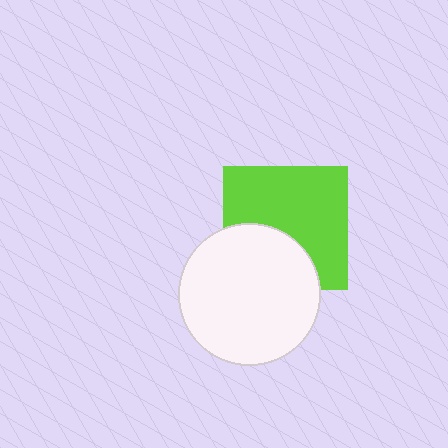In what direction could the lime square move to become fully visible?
The lime square could move up. That would shift it out from behind the white circle entirely.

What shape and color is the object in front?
The object in front is a white circle.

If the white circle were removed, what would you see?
You would see the complete lime square.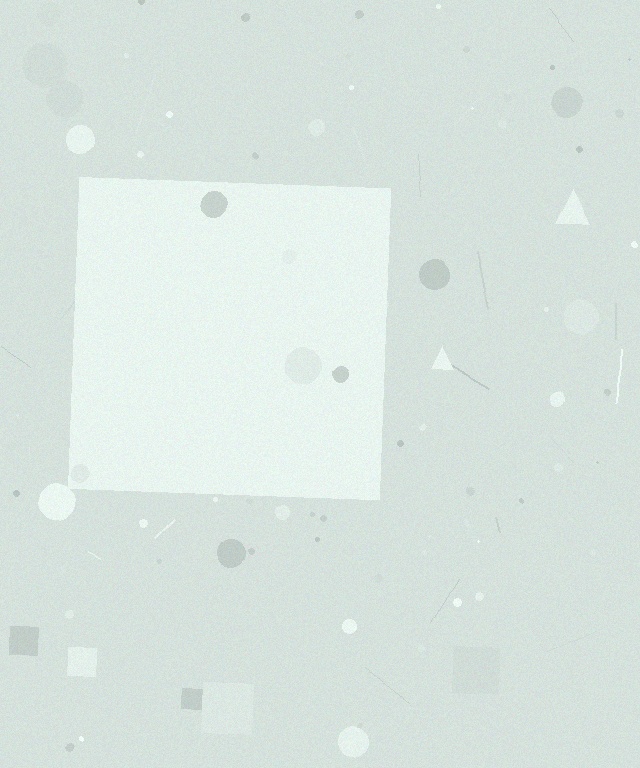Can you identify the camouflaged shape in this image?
The camouflaged shape is a square.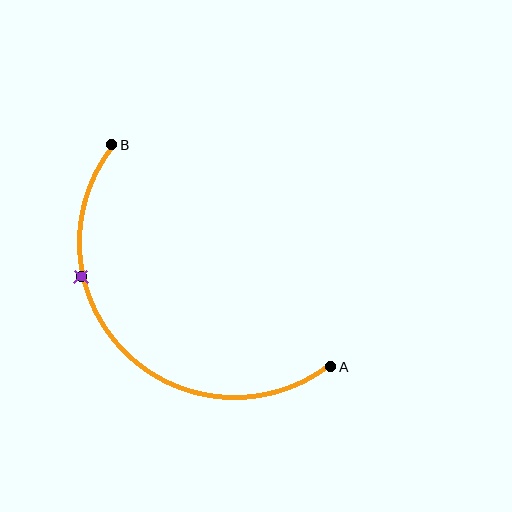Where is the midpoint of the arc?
The arc midpoint is the point on the curve farthest from the straight line joining A and B. It sits below and to the left of that line.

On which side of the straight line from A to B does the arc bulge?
The arc bulges below and to the left of the straight line connecting A and B.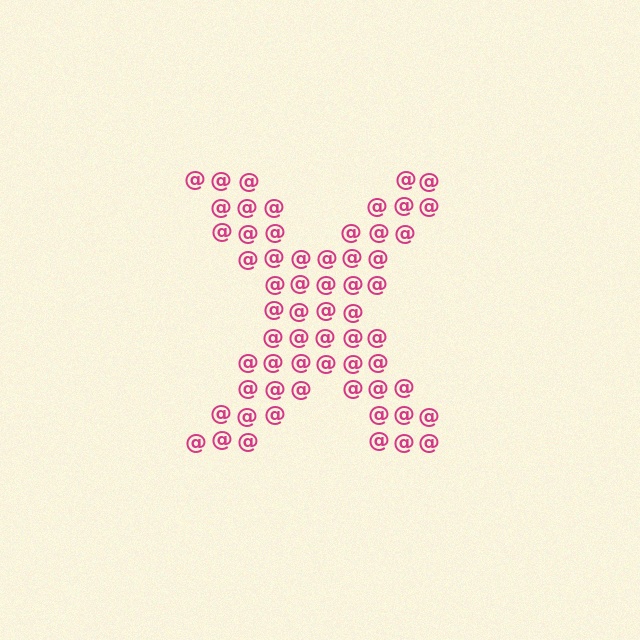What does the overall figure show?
The overall figure shows the letter X.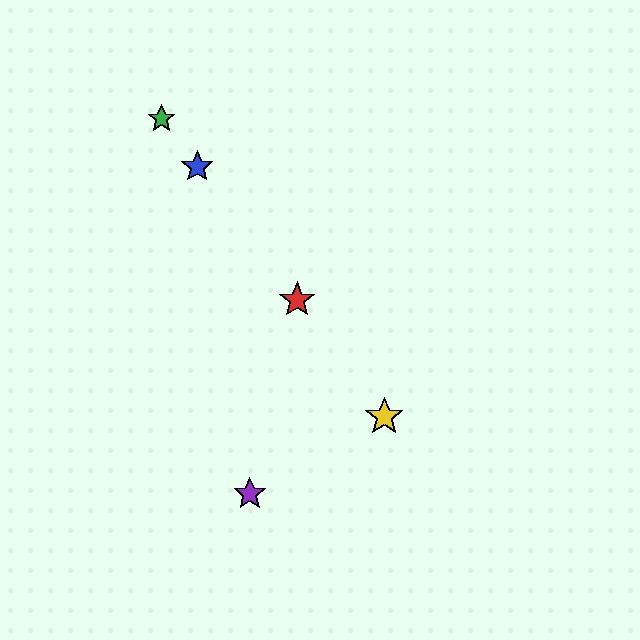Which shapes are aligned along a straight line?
The red star, the blue star, the green star, the yellow star are aligned along a straight line.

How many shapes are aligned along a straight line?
4 shapes (the red star, the blue star, the green star, the yellow star) are aligned along a straight line.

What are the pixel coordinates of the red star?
The red star is at (297, 300).